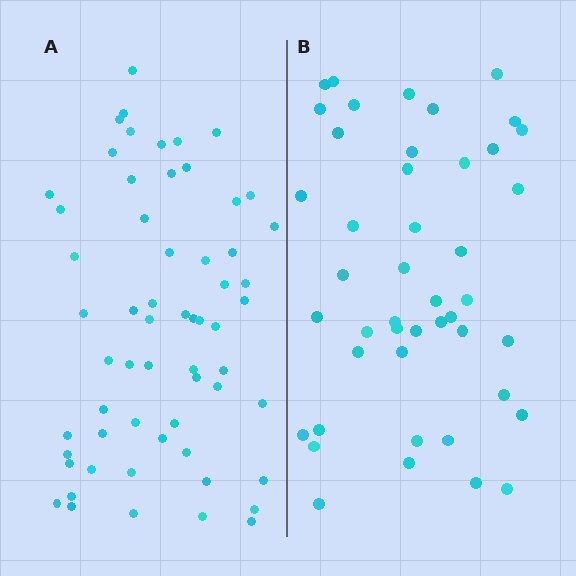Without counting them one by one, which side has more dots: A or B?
Region A (the left region) has more dots.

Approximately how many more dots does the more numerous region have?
Region A has approximately 15 more dots than region B.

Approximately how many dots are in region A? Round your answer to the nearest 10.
About 60 dots.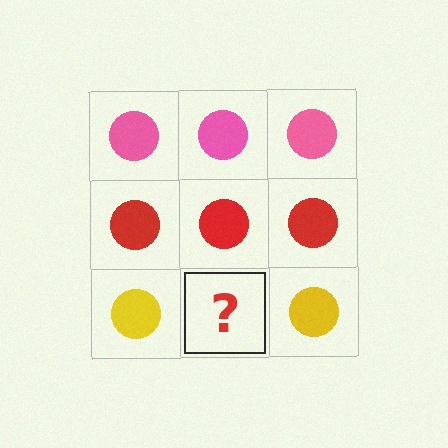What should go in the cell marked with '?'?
The missing cell should contain a yellow circle.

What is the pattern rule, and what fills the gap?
The rule is that each row has a consistent color. The gap should be filled with a yellow circle.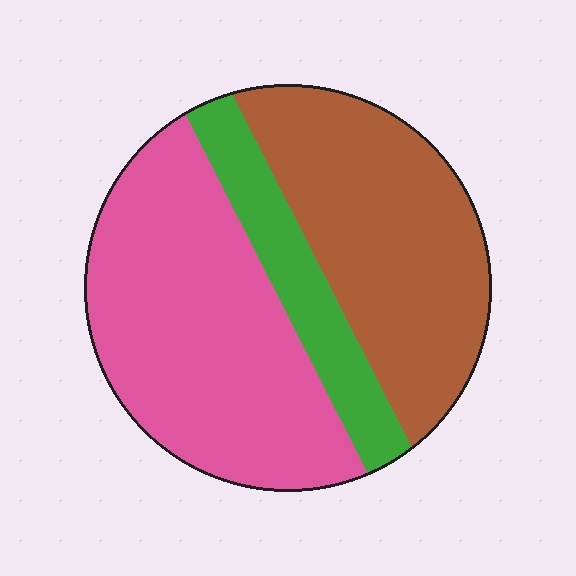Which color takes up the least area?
Green, at roughly 15%.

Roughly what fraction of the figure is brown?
Brown takes up about three eighths (3/8) of the figure.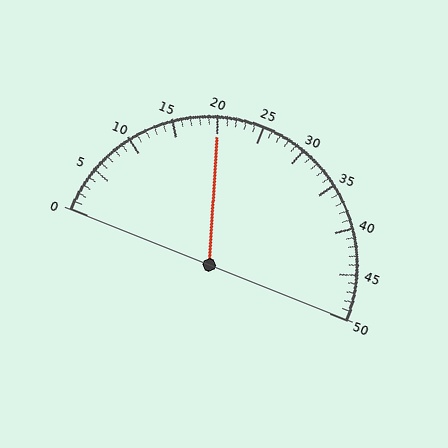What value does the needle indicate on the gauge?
The needle indicates approximately 20.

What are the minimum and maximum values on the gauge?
The gauge ranges from 0 to 50.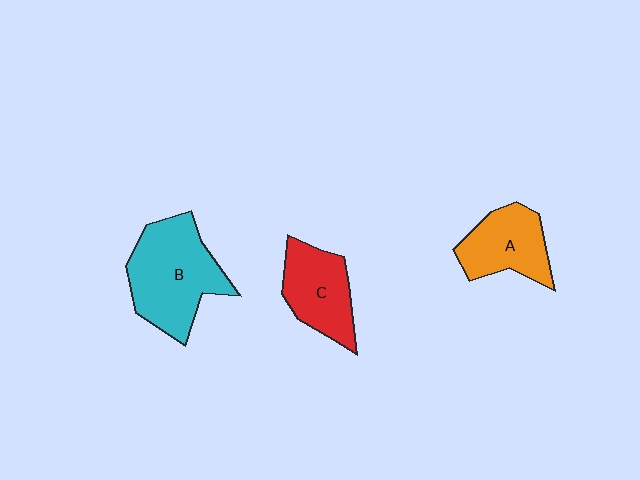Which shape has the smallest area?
Shape A (orange).